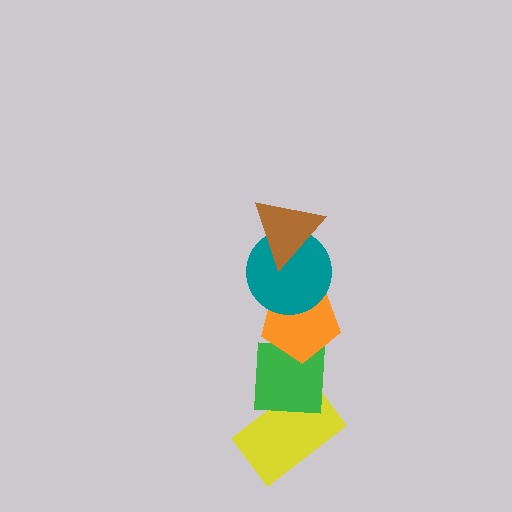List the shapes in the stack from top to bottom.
From top to bottom: the brown triangle, the teal circle, the orange pentagon, the green square, the yellow rectangle.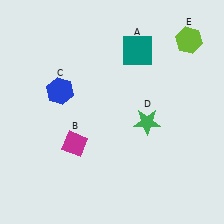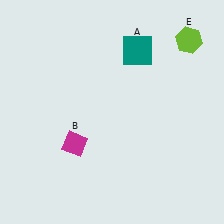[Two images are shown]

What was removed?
The blue hexagon (C), the green star (D) were removed in Image 2.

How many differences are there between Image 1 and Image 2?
There are 2 differences between the two images.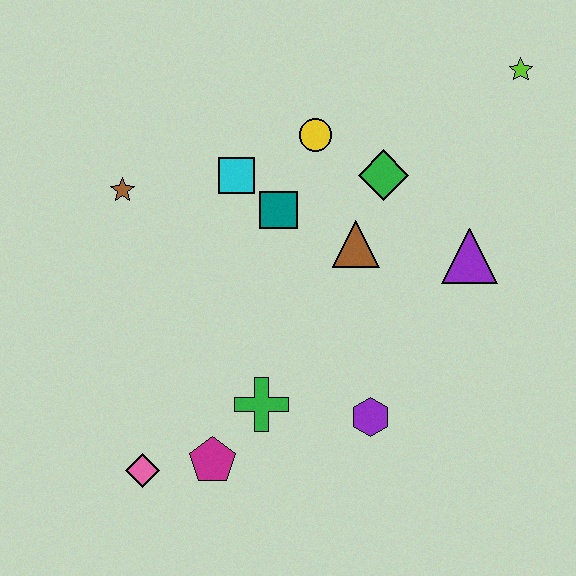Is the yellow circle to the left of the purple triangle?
Yes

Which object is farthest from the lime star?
The pink diamond is farthest from the lime star.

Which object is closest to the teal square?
The cyan square is closest to the teal square.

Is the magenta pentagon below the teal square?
Yes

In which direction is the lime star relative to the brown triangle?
The lime star is above the brown triangle.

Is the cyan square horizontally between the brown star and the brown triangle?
Yes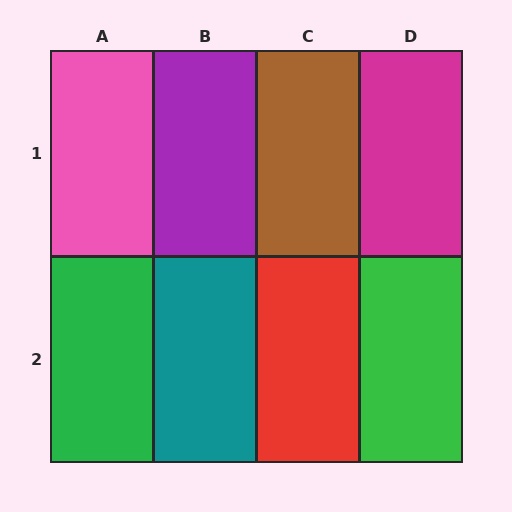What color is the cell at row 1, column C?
Brown.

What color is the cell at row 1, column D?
Magenta.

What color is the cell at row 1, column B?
Purple.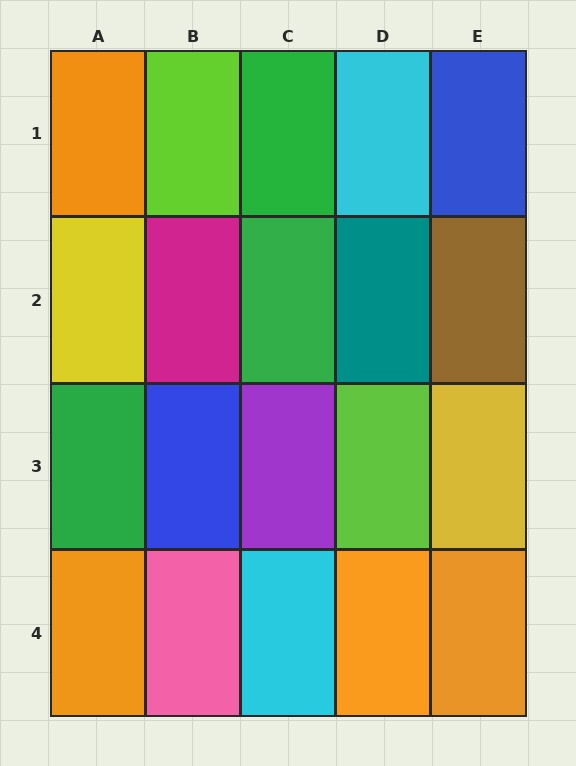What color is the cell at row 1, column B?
Lime.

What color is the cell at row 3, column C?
Purple.